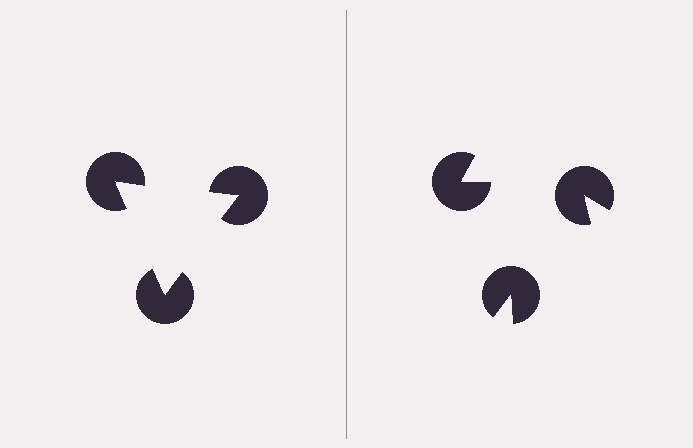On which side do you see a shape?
An illusory triangle appears on the left side. On the right side the wedge cuts are rotated, so no coherent shape forms.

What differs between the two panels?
The pac-man discs are positioned identically on both sides; only the wedge orientations differ. On the left they align to a triangle; on the right they are misaligned.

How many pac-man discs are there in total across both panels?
6 — 3 on each side.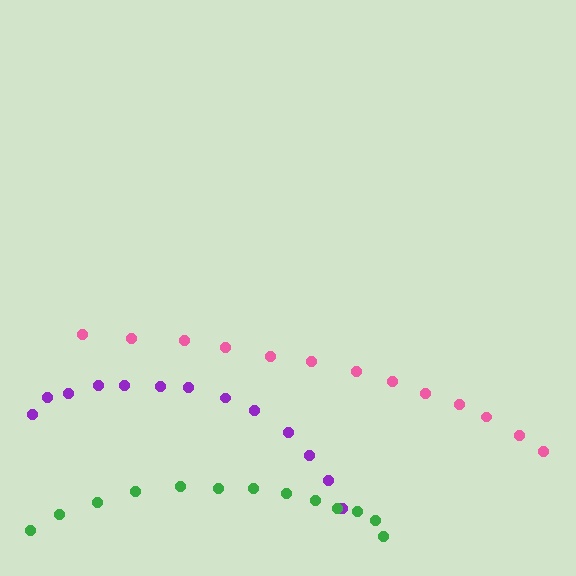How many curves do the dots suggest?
There are 3 distinct paths.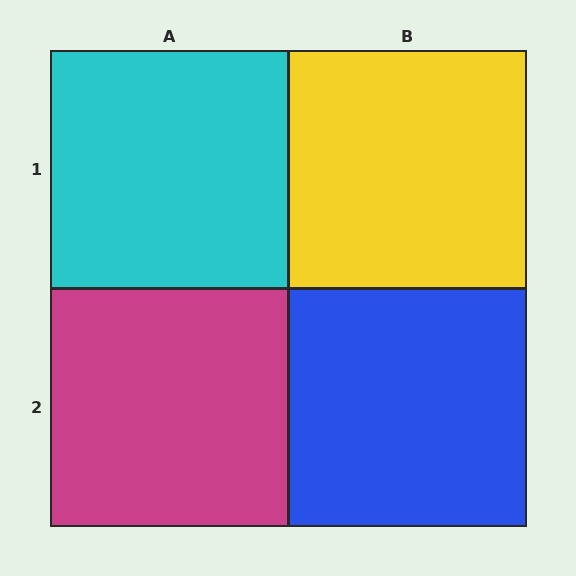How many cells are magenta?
1 cell is magenta.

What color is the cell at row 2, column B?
Blue.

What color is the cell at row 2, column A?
Magenta.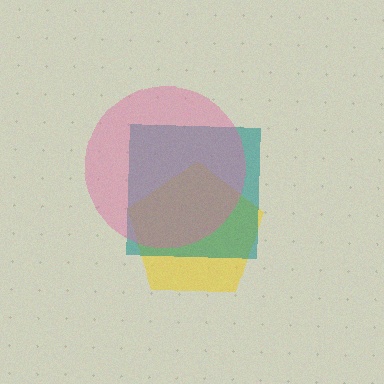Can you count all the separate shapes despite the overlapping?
Yes, there are 3 separate shapes.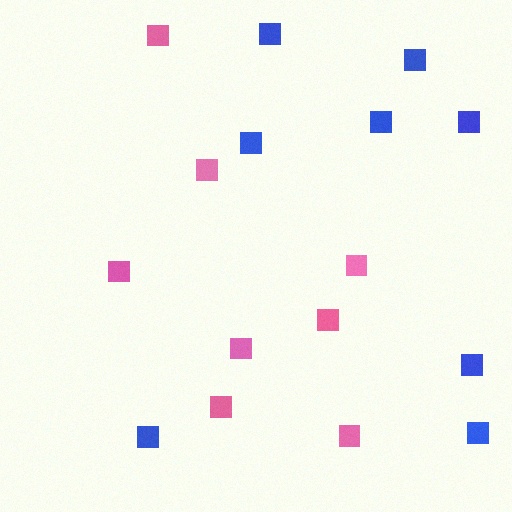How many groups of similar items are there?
There are 2 groups: one group of pink squares (8) and one group of blue squares (8).